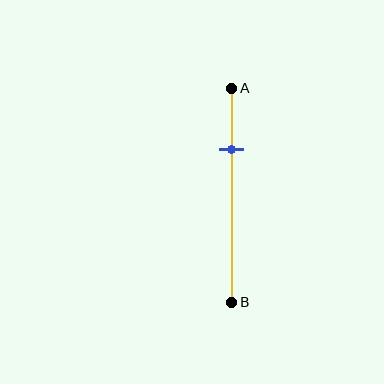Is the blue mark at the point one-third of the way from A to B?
No, the mark is at about 30% from A, not at the 33% one-third point.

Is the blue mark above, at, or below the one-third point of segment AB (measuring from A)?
The blue mark is above the one-third point of segment AB.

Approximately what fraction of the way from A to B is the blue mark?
The blue mark is approximately 30% of the way from A to B.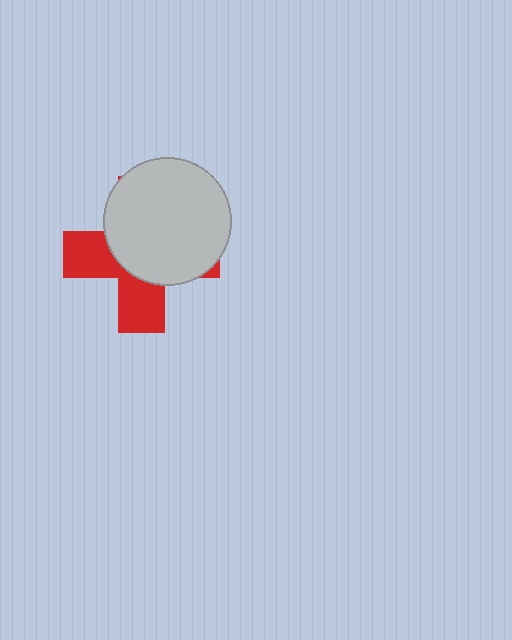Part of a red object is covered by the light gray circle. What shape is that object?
It is a cross.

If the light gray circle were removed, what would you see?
You would see the complete red cross.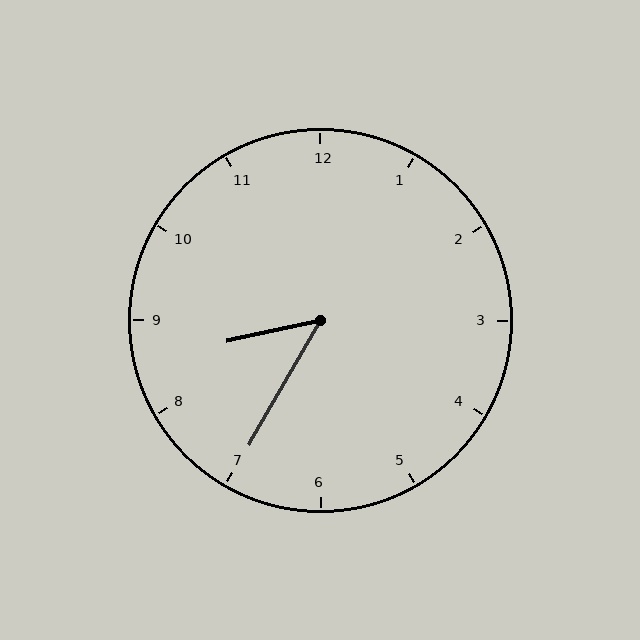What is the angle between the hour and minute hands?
Approximately 48 degrees.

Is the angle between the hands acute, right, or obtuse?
It is acute.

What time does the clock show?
8:35.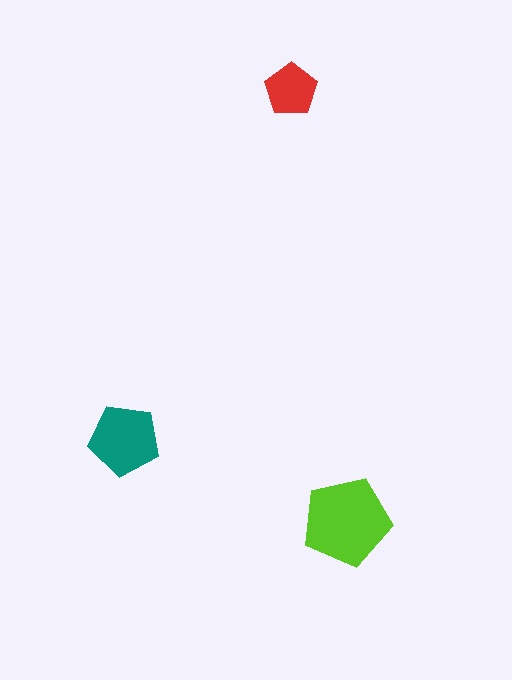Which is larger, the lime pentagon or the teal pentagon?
The lime one.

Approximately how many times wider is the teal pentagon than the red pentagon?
About 1.5 times wider.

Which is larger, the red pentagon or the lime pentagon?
The lime one.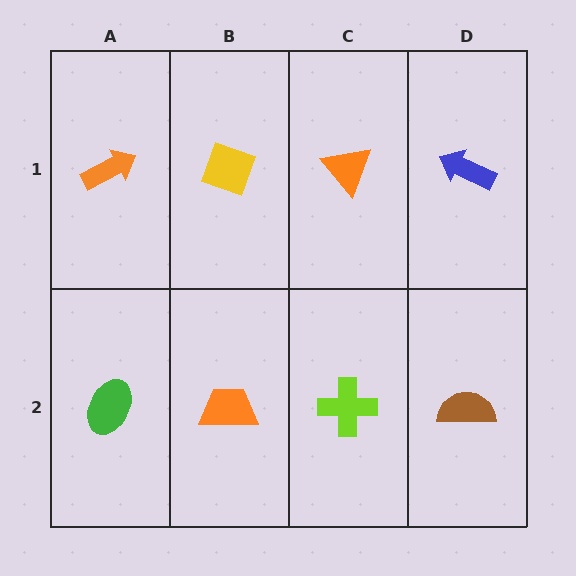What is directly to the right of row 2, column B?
A lime cross.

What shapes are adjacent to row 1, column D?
A brown semicircle (row 2, column D), an orange triangle (row 1, column C).